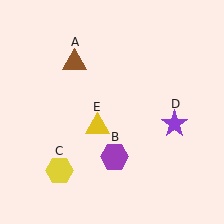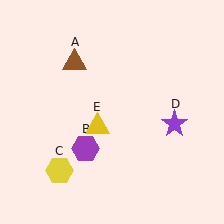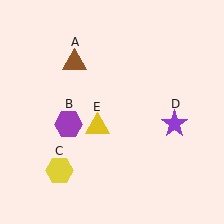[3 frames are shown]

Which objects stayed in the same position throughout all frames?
Brown triangle (object A) and yellow hexagon (object C) and purple star (object D) and yellow triangle (object E) remained stationary.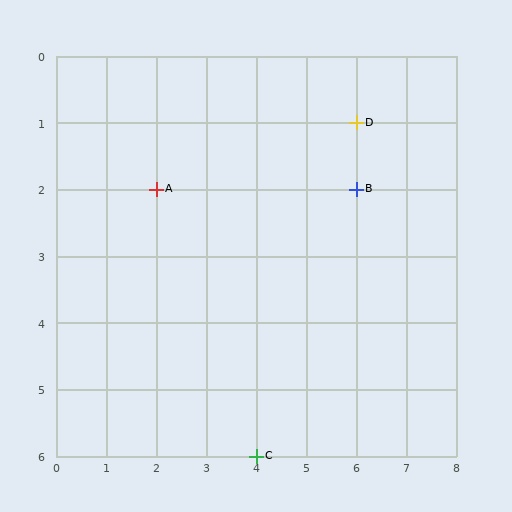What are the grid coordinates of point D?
Point D is at grid coordinates (6, 1).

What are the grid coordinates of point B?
Point B is at grid coordinates (6, 2).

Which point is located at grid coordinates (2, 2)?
Point A is at (2, 2).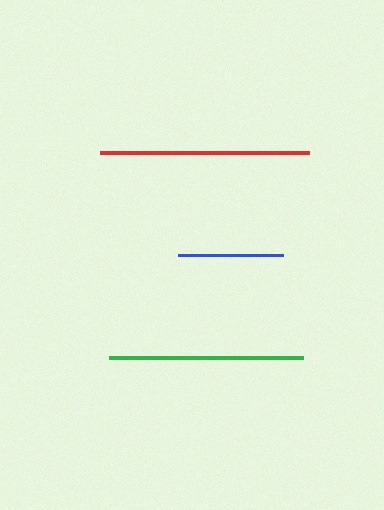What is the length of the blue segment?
The blue segment is approximately 105 pixels long.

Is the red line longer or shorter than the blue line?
The red line is longer than the blue line.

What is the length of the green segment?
The green segment is approximately 194 pixels long.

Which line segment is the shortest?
The blue line is the shortest at approximately 105 pixels.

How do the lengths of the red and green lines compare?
The red and green lines are approximately the same length.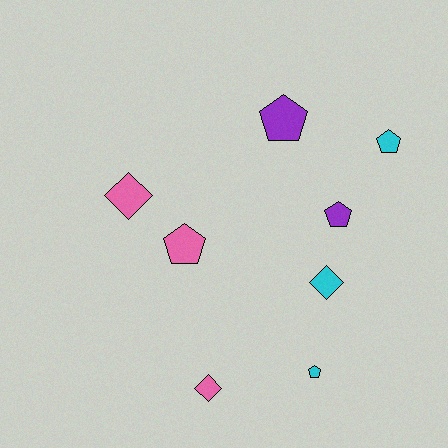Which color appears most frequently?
Cyan, with 3 objects.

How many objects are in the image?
There are 8 objects.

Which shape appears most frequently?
Pentagon, with 5 objects.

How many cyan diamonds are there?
There is 1 cyan diamond.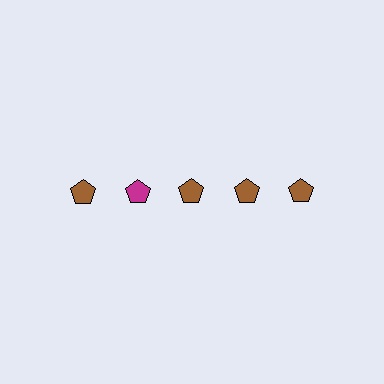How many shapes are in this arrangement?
There are 5 shapes arranged in a grid pattern.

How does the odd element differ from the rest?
It has a different color: magenta instead of brown.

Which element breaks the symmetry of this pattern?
The magenta pentagon in the top row, second from left column breaks the symmetry. All other shapes are brown pentagons.